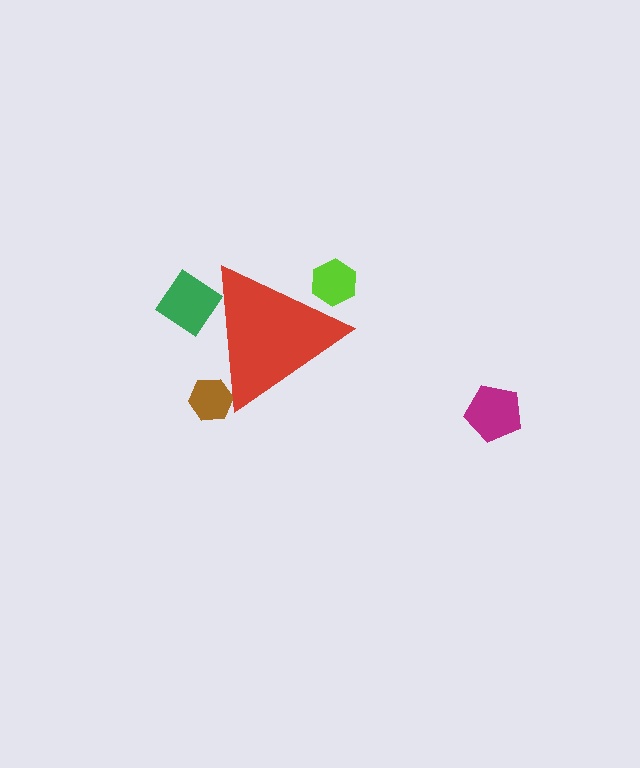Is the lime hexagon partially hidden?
Yes, the lime hexagon is partially hidden behind the red triangle.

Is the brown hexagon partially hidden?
Yes, the brown hexagon is partially hidden behind the red triangle.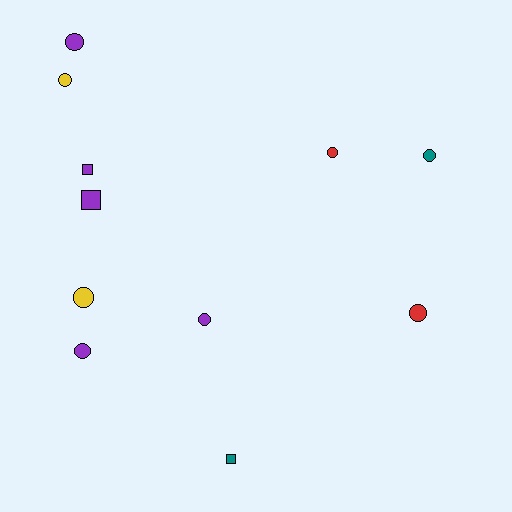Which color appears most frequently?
Purple, with 5 objects.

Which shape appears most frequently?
Circle, with 8 objects.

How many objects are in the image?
There are 11 objects.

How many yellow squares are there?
There are no yellow squares.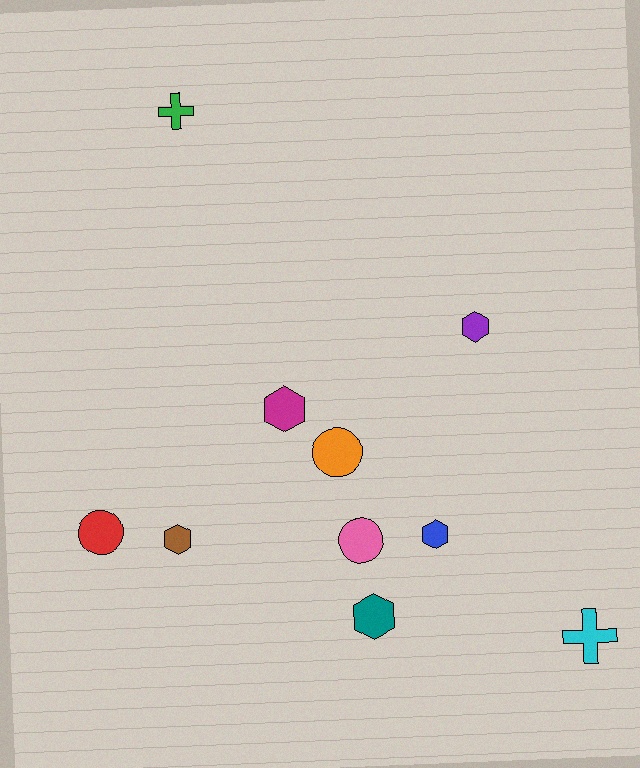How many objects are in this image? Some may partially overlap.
There are 10 objects.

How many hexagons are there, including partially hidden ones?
There are 5 hexagons.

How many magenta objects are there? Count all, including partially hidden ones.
There is 1 magenta object.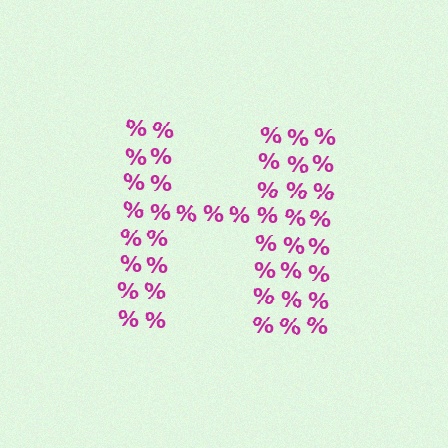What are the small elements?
The small elements are percent signs.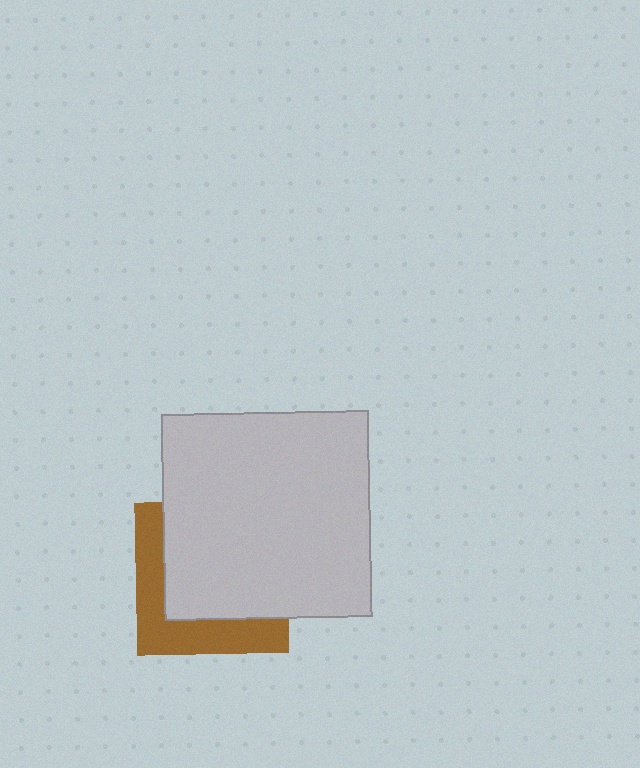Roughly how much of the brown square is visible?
A small part of it is visible (roughly 37%).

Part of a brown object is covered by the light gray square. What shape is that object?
It is a square.